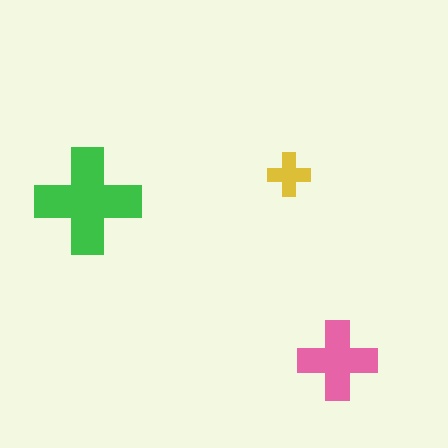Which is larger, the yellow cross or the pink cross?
The pink one.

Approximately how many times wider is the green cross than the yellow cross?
About 2.5 times wider.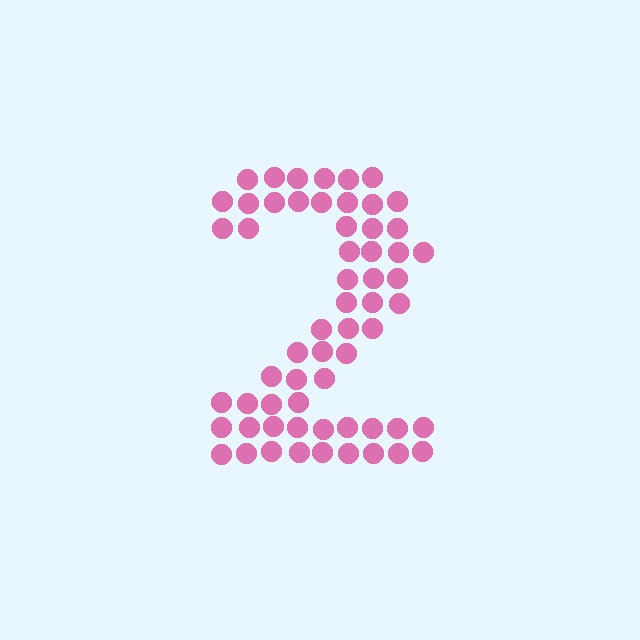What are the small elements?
The small elements are circles.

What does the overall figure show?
The overall figure shows the digit 2.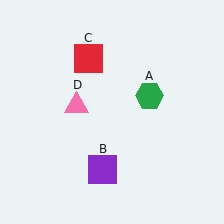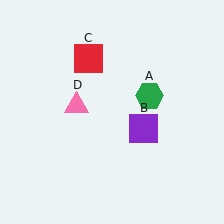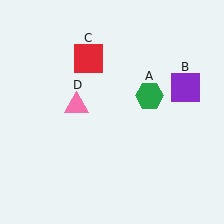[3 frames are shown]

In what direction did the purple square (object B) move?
The purple square (object B) moved up and to the right.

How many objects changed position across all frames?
1 object changed position: purple square (object B).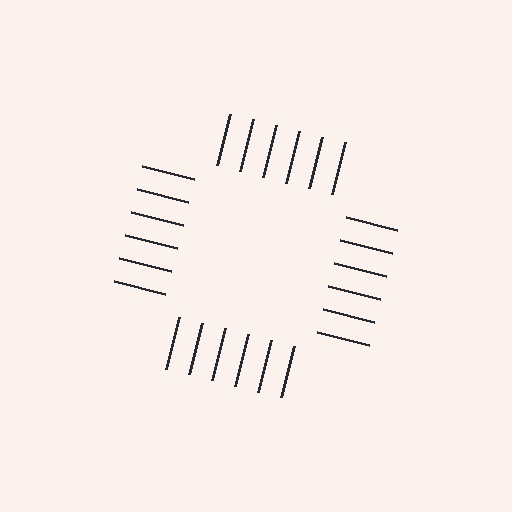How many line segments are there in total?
24 — 6 along each of the 4 edges.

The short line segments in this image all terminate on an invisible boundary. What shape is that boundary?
An illusory square — the line segments terminate on its edges but no continuous stroke is drawn.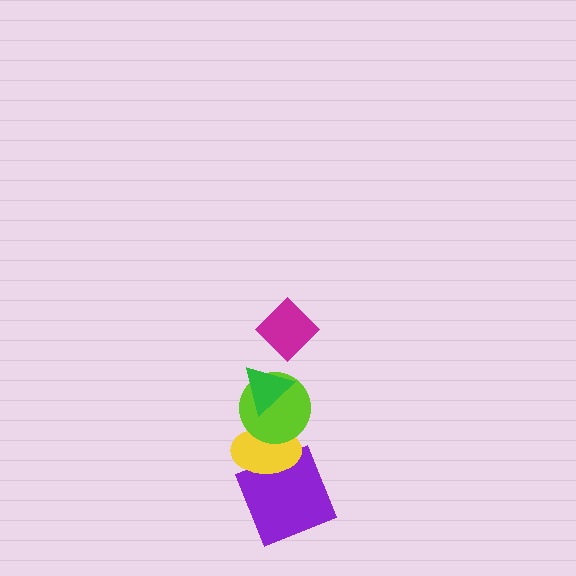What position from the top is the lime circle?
The lime circle is 3rd from the top.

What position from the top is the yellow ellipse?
The yellow ellipse is 4th from the top.